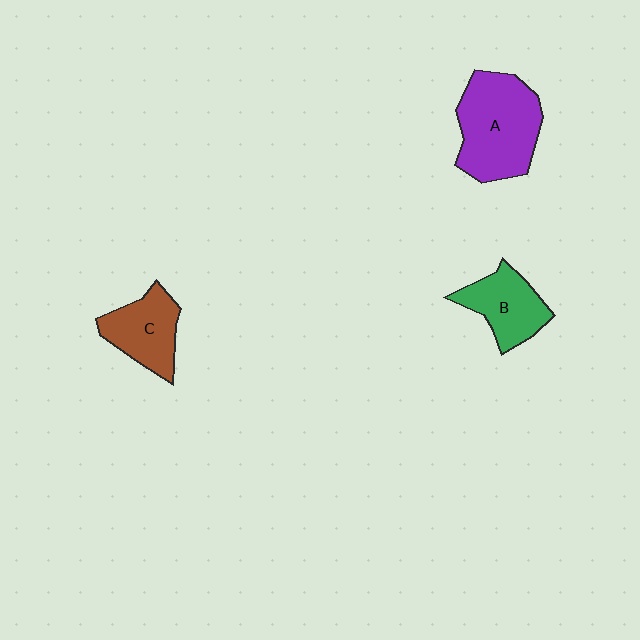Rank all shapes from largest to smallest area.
From largest to smallest: A (purple), C (brown), B (green).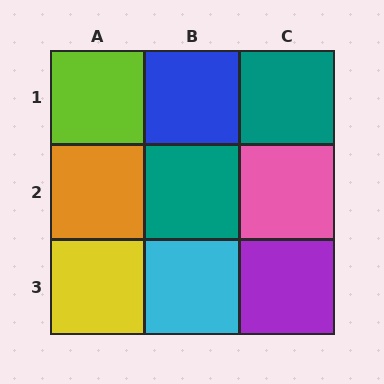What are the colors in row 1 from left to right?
Lime, blue, teal.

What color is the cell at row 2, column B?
Teal.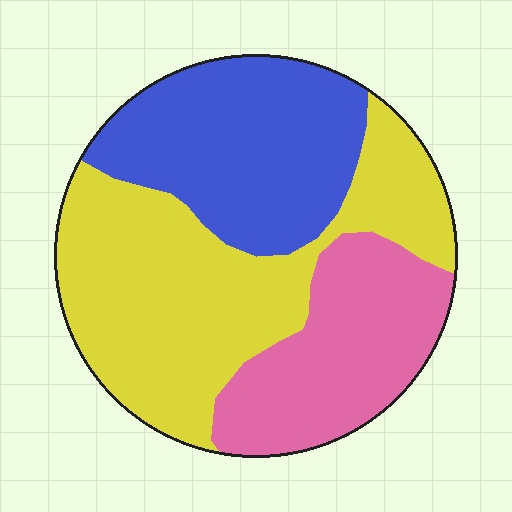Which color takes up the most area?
Yellow, at roughly 45%.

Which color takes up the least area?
Pink, at roughly 25%.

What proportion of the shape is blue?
Blue covers 31% of the shape.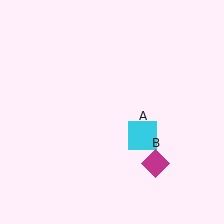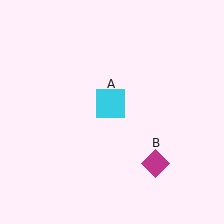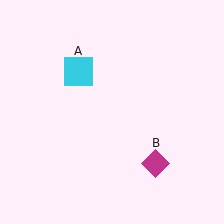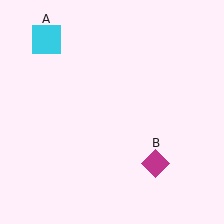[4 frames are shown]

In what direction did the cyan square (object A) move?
The cyan square (object A) moved up and to the left.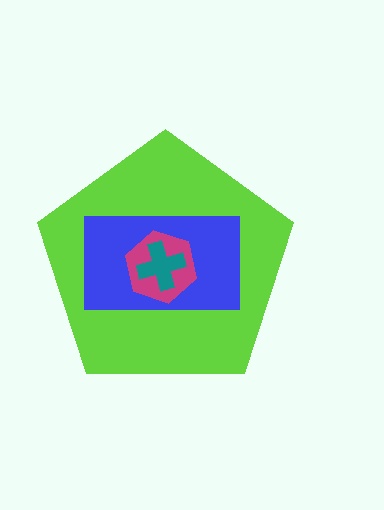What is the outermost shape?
The lime pentagon.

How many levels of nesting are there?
4.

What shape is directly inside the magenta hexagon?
The teal cross.